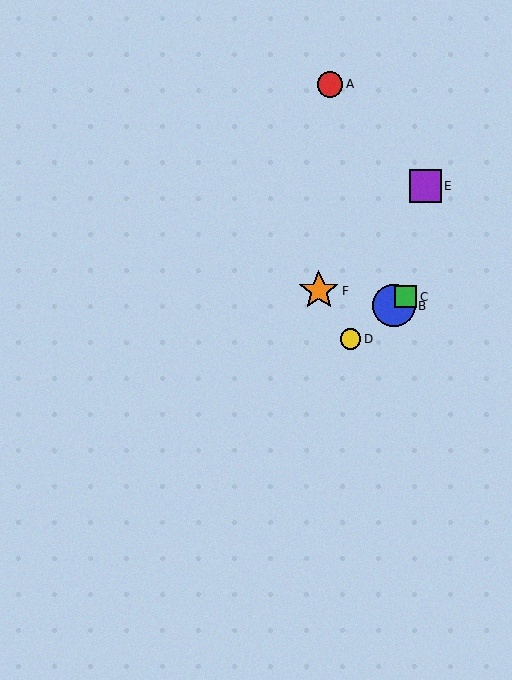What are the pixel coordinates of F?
Object F is at (319, 291).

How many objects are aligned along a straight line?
3 objects (B, C, D) are aligned along a straight line.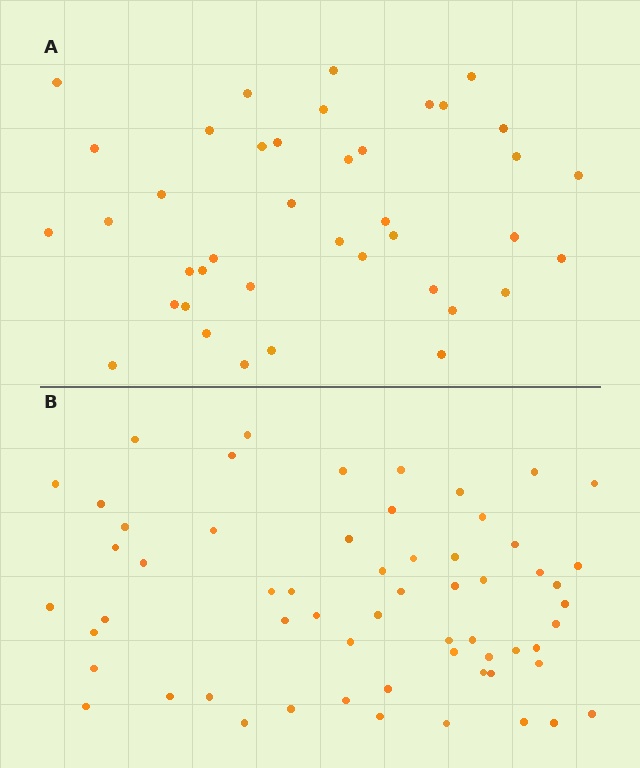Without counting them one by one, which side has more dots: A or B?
Region B (the bottom region) has more dots.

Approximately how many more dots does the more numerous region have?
Region B has approximately 20 more dots than region A.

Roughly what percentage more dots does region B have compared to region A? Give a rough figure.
About 50% more.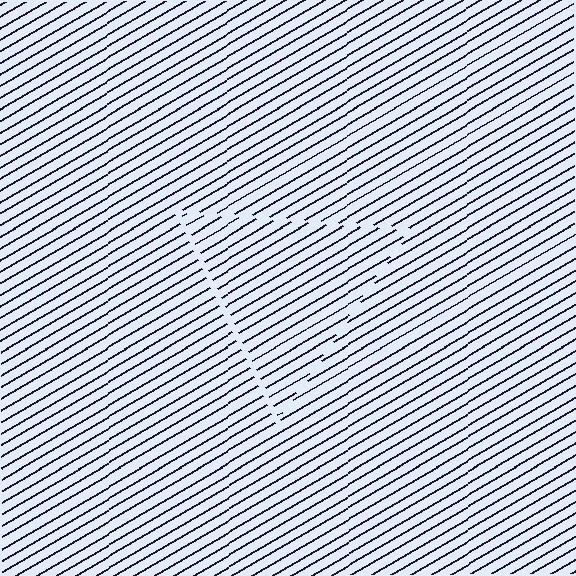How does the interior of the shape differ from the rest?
The interior of the shape contains the same grating, shifted by half a period — the contour is defined by the phase discontinuity where line-ends from the inner and outer gratings abut.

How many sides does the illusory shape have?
3 sides — the line-ends trace a triangle.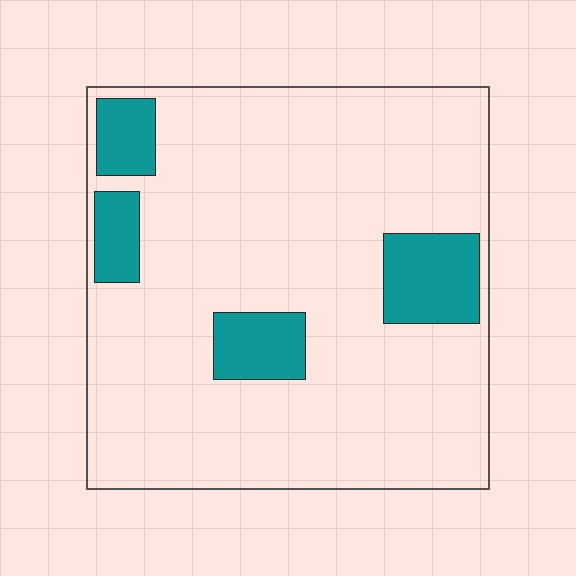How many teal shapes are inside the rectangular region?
4.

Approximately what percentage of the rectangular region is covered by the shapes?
Approximately 15%.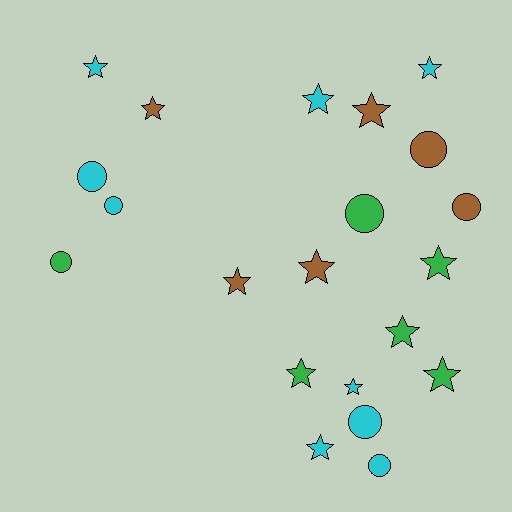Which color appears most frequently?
Cyan, with 9 objects.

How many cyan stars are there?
There are 5 cyan stars.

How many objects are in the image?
There are 21 objects.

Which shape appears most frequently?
Star, with 13 objects.